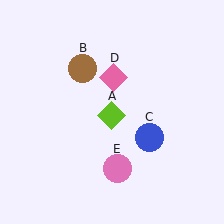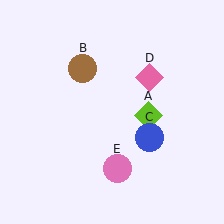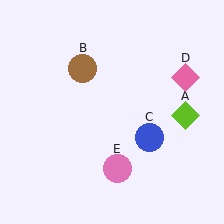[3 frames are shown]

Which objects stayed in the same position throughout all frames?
Brown circle (object B) and blue circle (object C) and pink circle (object E) remained stationary.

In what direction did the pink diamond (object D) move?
The pink diamond (object D) moved right.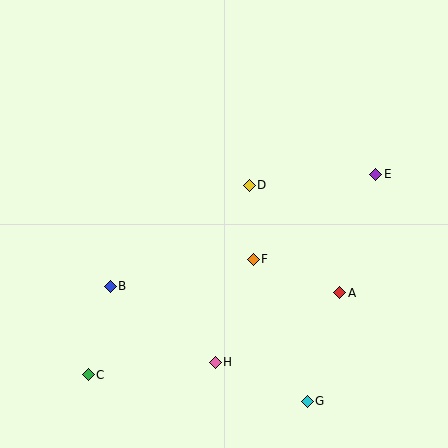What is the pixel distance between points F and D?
The distance between F and D is 75 pixels.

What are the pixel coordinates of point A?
Point A is at (340, 293).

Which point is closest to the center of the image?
Point F at (253, 259) is closest to the center.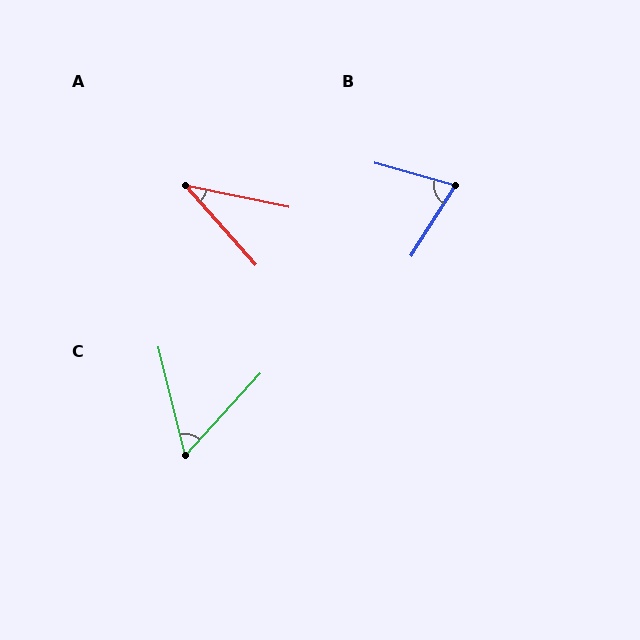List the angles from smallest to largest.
A (37°), C (56°), B (73°).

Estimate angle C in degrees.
Approximately 56 degrees.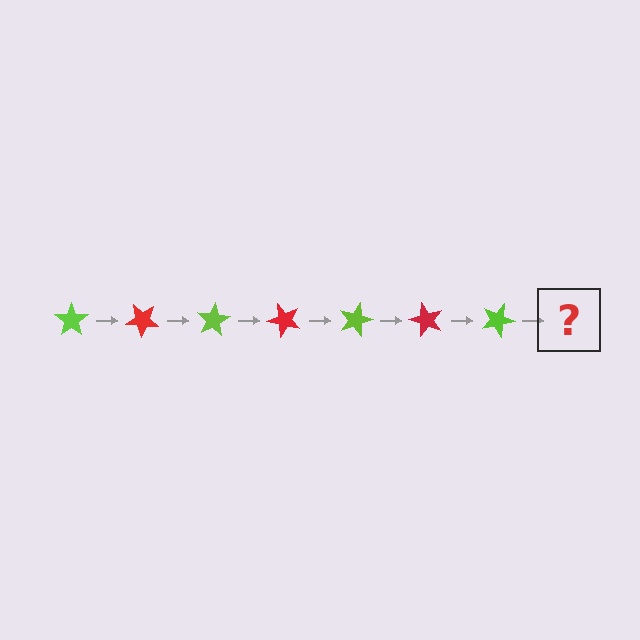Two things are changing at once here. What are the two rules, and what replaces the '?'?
The two rules are that it rotates 40 degrees each step and the color cycles through lime and red. The '?' should be a red star, rotated 280 degrees from the start.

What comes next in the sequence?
The next element should be a red star, rotated 280 degrees from the start.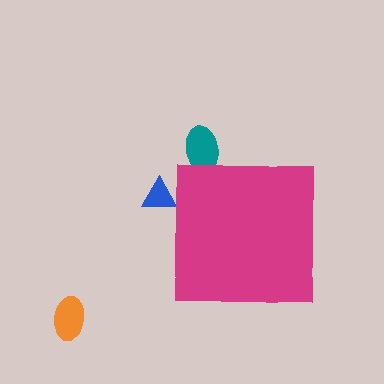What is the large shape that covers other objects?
A magenta square.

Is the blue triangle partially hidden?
Yes, the blue triangle is partially hidden behind the magenta square.